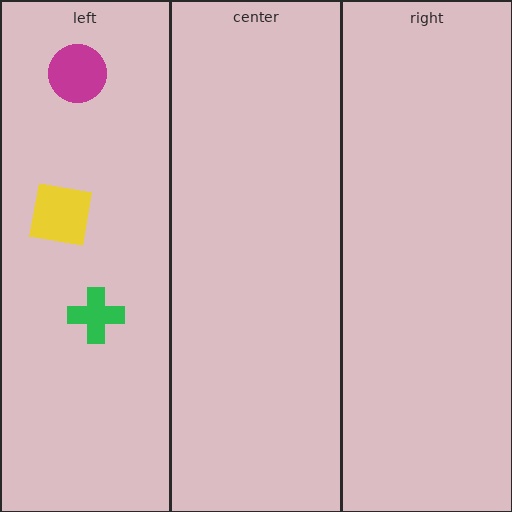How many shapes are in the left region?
3.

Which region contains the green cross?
The left region.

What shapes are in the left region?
The green cross, the magenta circle, the yellow square.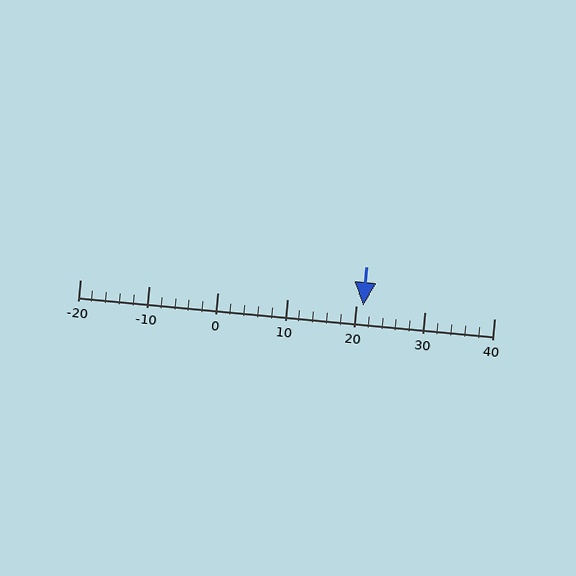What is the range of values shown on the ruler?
The ruler shows values from -20 to 40.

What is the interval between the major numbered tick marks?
The major tick marks are spaced 10 units apart.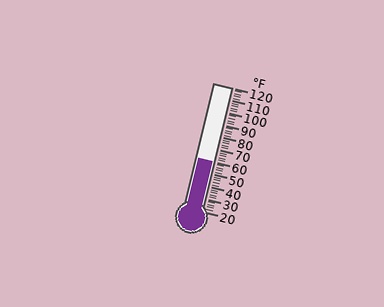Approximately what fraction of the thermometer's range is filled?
The thermometer is filled to approximately 40% of its range.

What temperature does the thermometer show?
The thermometer shows approximately 60°F.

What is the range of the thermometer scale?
The thermometer scale ranges from 20°F to 120°F.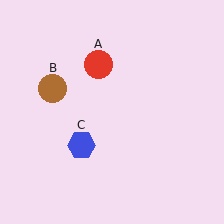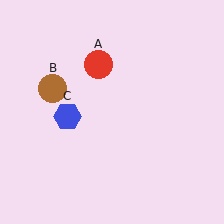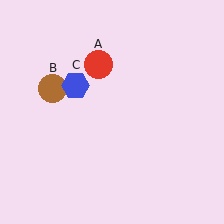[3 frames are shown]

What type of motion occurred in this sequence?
The blue hexagon (object C) rotated clockwise around the center of the scene.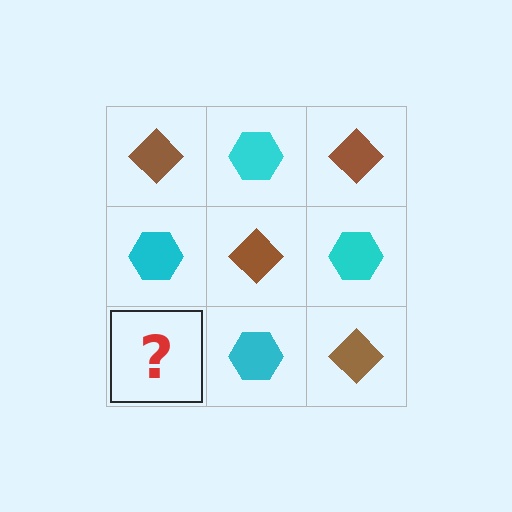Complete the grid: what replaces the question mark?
The question mark should be replaced with a brown diamond.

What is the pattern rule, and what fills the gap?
The rule is that it alternates brown diamond and cyan hexagon in a checkerboard pattern. The gap should be filled with a brown diamond.